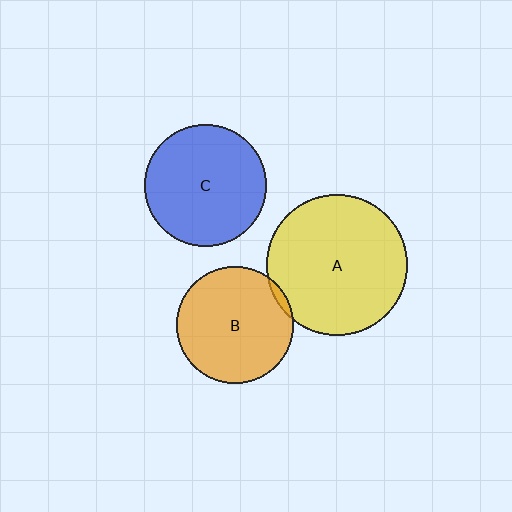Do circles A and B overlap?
Yes.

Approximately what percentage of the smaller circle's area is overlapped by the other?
Approximately 5%.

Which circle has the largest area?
Circle A (yellow).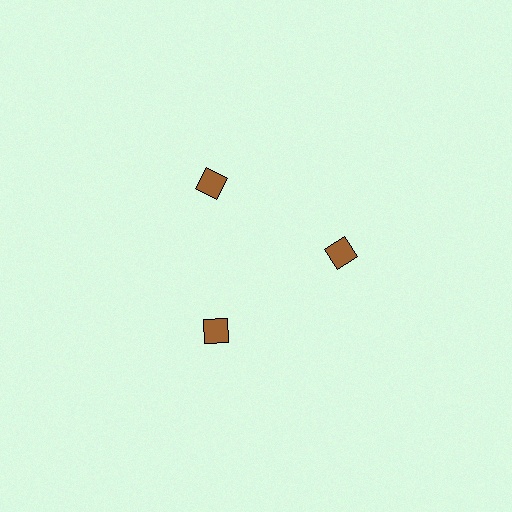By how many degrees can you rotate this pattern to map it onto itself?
The pattern maps onto itself every 120 degrees of rotation.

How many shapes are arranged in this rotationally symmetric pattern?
There are 3 shapes, arranged in 3 groups of 1.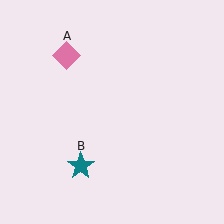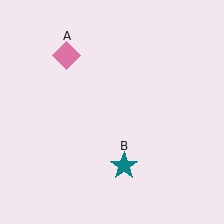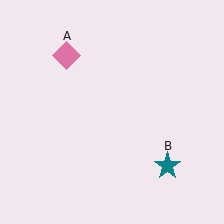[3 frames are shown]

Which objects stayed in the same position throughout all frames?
Pink diamond (object A) remained stationary.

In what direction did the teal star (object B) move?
The teal star (object B) moved right.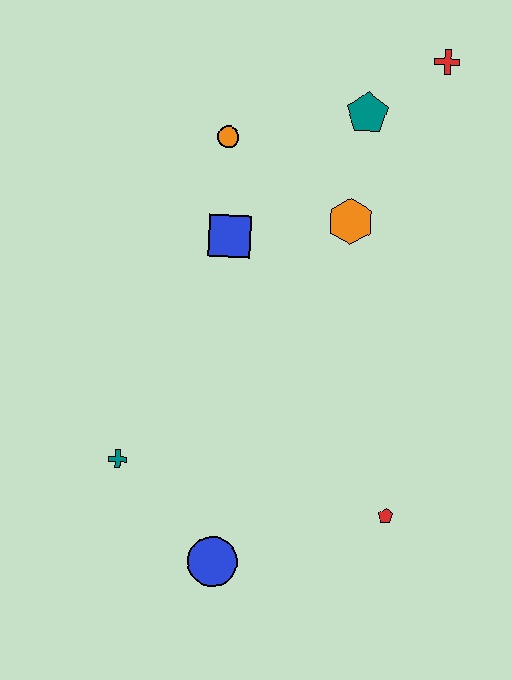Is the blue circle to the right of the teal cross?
Yes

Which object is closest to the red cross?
The teal pentagon is closest to the red cross.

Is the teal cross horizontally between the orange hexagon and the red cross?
No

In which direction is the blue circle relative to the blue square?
The blue circle is below the blue square.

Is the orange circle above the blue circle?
Yes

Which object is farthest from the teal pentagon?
The blue circle is farthest from the teal pentagon.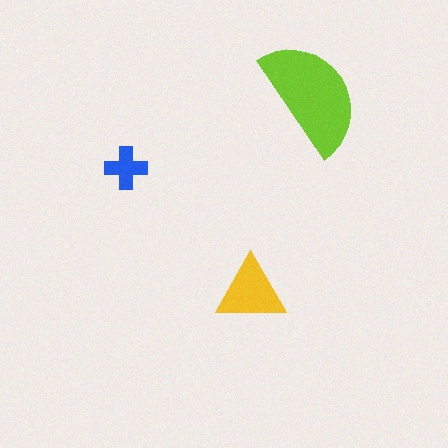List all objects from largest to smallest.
The lime semicircle, the yellow triangle, the blue cross.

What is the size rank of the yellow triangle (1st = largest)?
2nd.